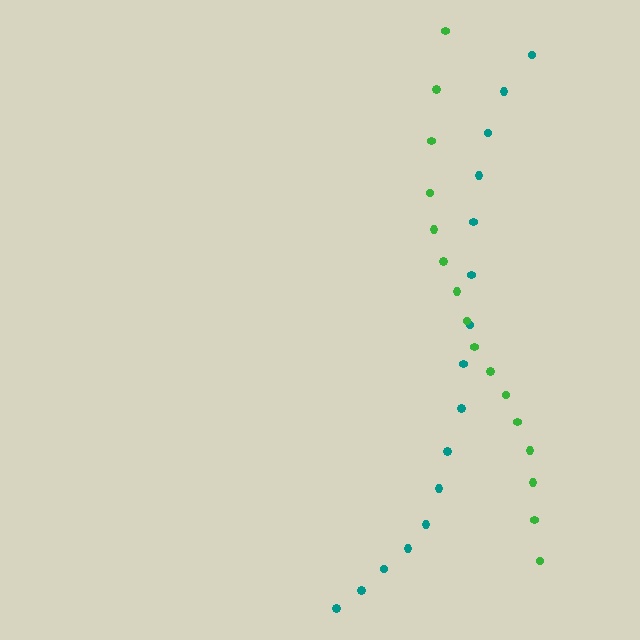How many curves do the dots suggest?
There are 2 distinct paths.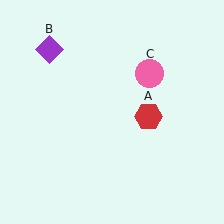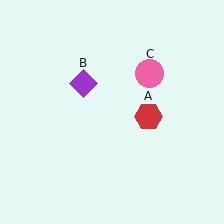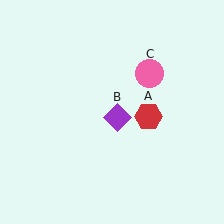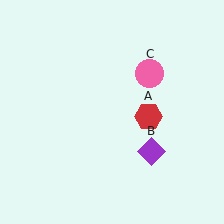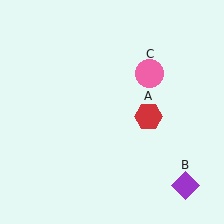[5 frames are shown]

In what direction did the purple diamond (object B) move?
The purple diamond (object B) moved down and to the right.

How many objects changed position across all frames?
1 object changed position: purple diamond (object B).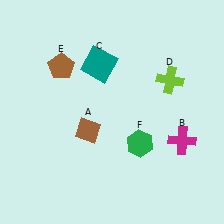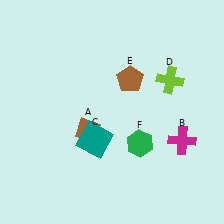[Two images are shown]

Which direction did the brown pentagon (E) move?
The brown pentagon (E) moved right.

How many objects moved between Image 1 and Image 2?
2 objects moved between the two images.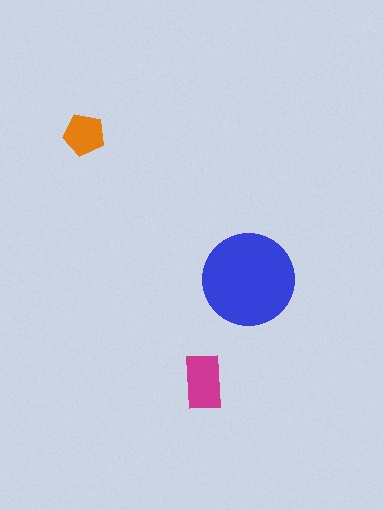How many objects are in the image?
There are 3 objects in the image.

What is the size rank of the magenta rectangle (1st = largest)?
2nd.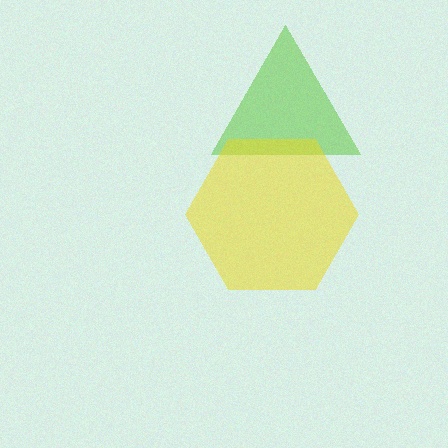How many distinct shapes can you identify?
There are 2 distinct shapes: a lime triangle, a yellow hexagon.